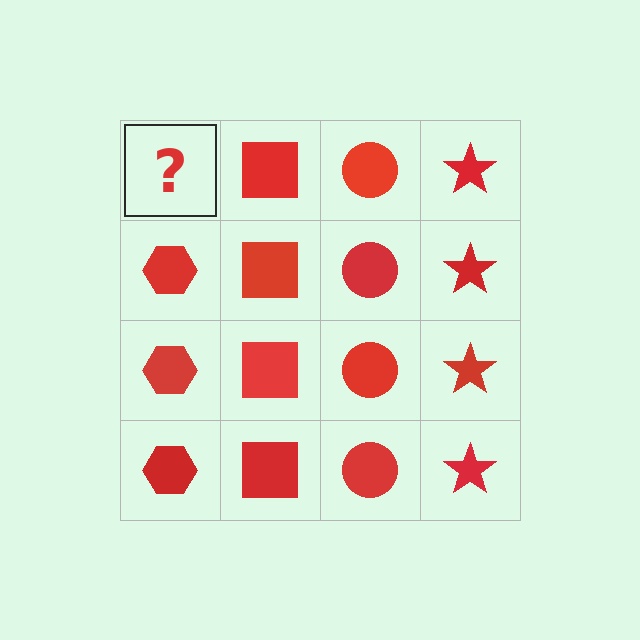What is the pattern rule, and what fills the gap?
The rule is that each column has a consistent shape. The gap should be filled with a red hexagon.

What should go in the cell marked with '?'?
The missing cell should contain a red hexagon.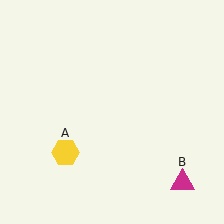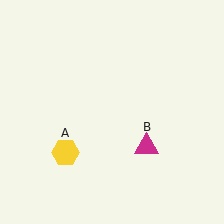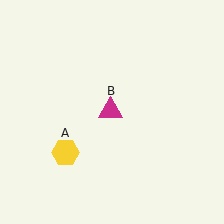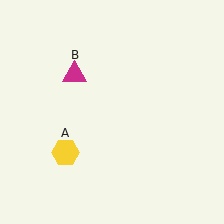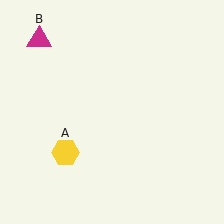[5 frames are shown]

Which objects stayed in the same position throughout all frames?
Yellow hexagon (object A) remained stationary.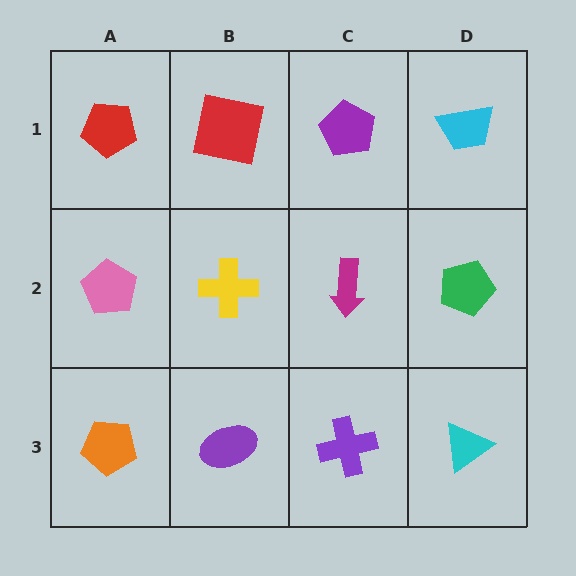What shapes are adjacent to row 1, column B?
A yellow cross (row 2, column B), a red pentagon (row 1, column A), a purple pentagon (row 1, column C).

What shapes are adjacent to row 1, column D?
A green pentagon (row 2, column D), a purple pentagon (row 1, column C).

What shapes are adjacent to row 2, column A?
A red pentagon (row 1, column A), an orange pentagon (row 3, column A), a yellow cross (row 2, column B).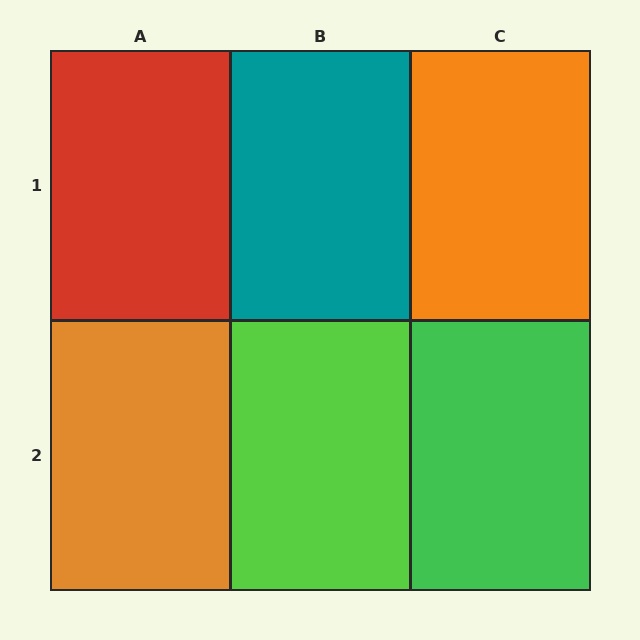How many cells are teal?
1 cell is teal.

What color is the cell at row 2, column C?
Green.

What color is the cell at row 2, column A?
Orange.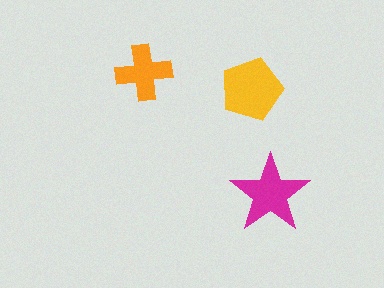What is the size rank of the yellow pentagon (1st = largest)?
1st.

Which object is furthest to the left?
The orange cross is leftmost.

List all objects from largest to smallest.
The yellow pentagon, the magenta star, the orange cross.